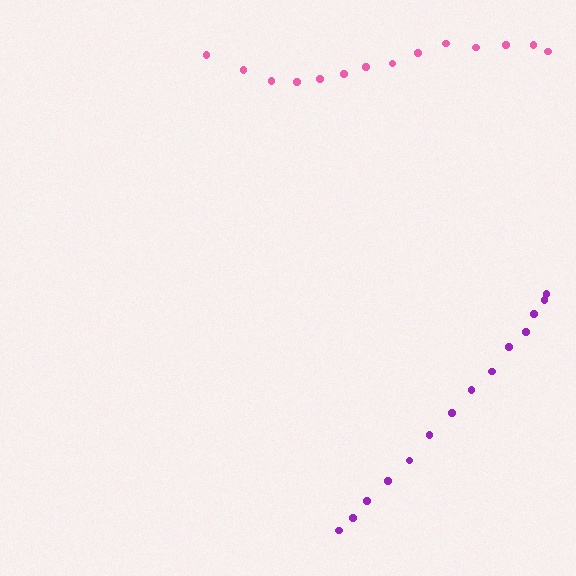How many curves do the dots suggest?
There are 2 distinct paths.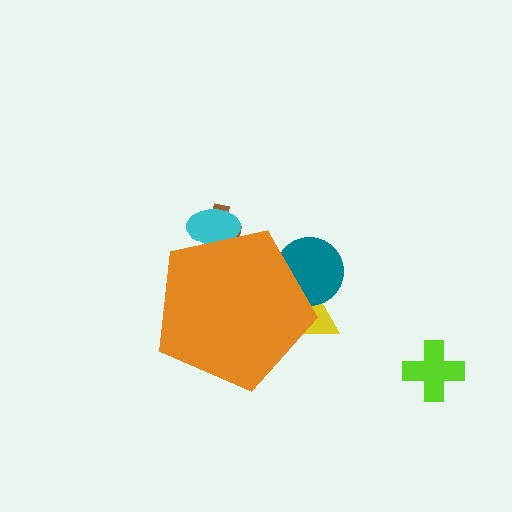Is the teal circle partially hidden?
Yes, the teal circle is partially hidden behind the orange pentagon.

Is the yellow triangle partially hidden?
Yes, the yellow triangle is partially hidden behind the orange pentagon.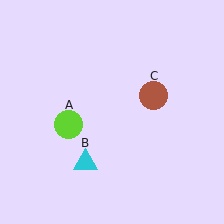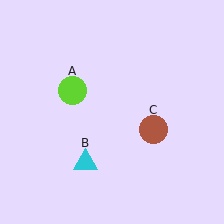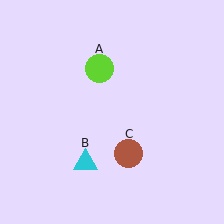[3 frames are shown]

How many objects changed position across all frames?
2 objects changed position: lime circle (object A), brown circle (object C).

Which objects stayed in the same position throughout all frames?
Cyan triangle (object B) remained stationary.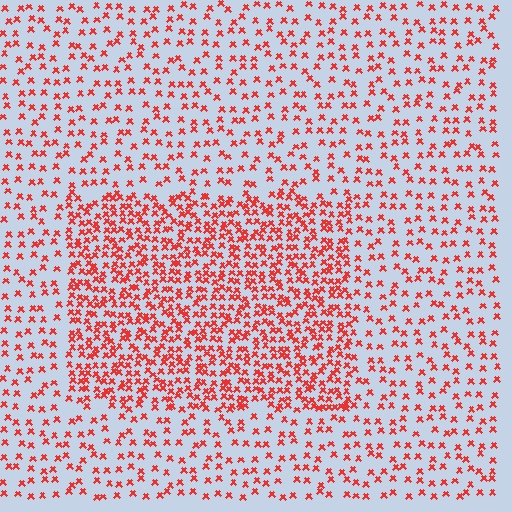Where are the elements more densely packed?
The elements are more densely packed inside the rectangle boundary.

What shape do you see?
I see a rectangle.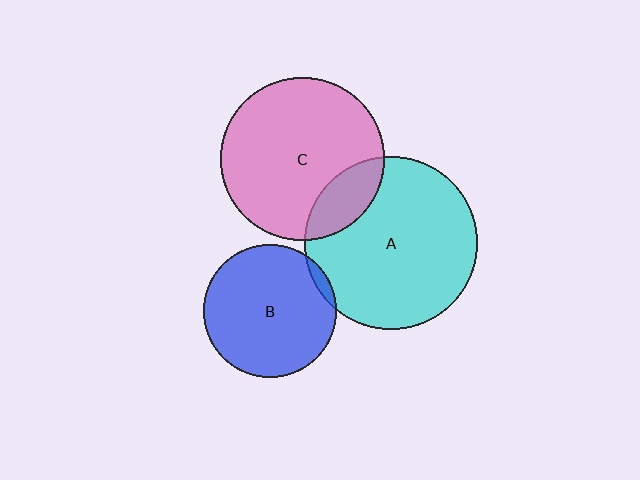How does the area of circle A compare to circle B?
Approximately 1.7 times.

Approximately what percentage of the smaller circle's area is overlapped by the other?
Approximately 15%.